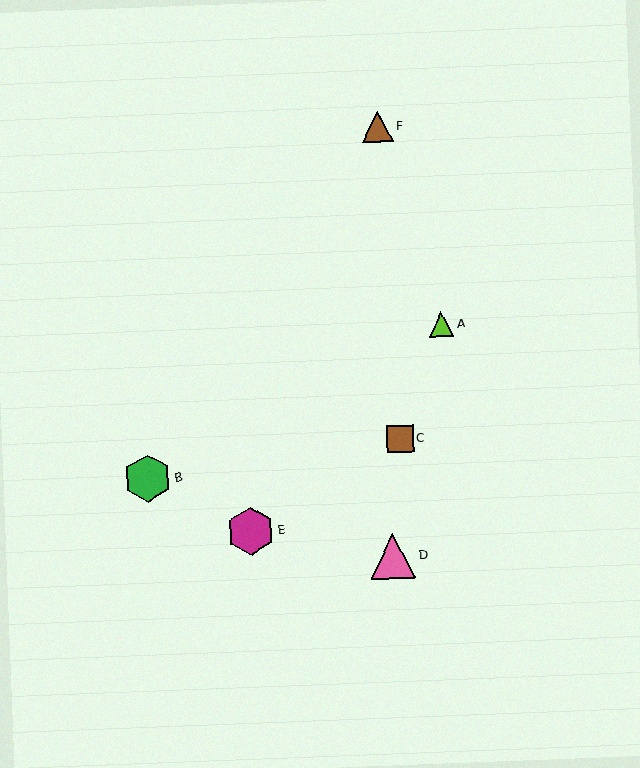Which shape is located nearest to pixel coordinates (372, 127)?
The brown triangle (labeled F) at (377, 127) is nearest to that location.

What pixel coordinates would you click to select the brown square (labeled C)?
Click at (400, 439) to select the brown square C.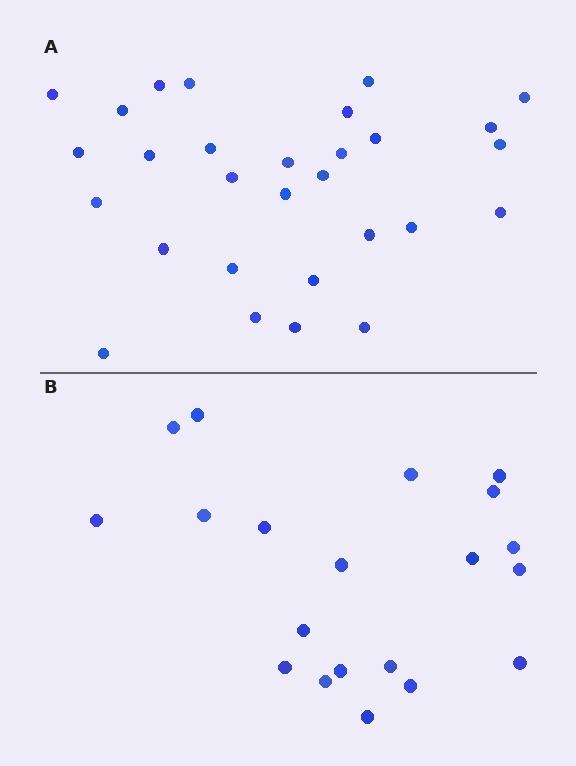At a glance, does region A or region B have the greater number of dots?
Region A (the top region) has more dots.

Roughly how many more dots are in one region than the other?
Region A has roughly 8 or so more dots than region B.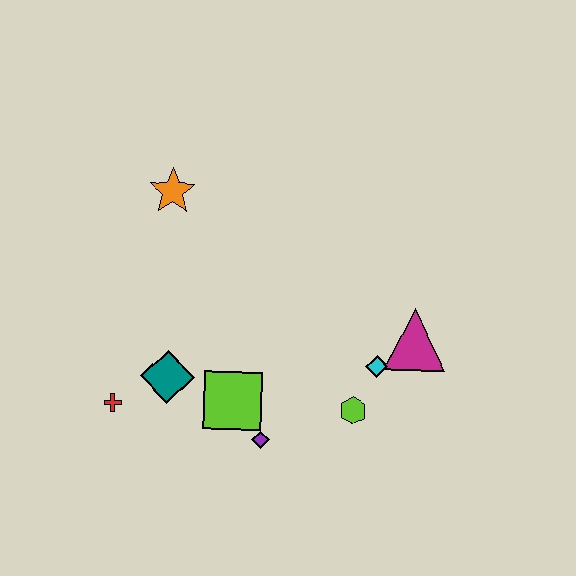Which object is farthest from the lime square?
The orange star is farthest from the lime square.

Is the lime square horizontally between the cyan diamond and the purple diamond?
No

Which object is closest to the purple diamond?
The lime square is closest to the purple diamond.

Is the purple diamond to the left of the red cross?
No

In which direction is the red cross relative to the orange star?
The red cross is below the orange star.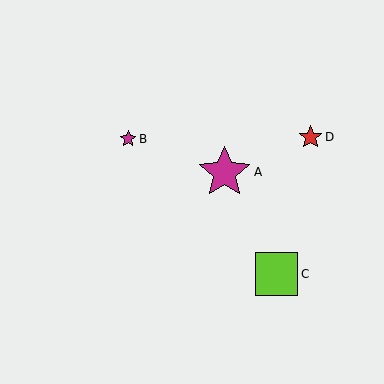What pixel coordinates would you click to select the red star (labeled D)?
Click at (310, 137) to select the red star D.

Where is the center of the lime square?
The center of the lime square is at (276, 274).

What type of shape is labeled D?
Shape D is a red star.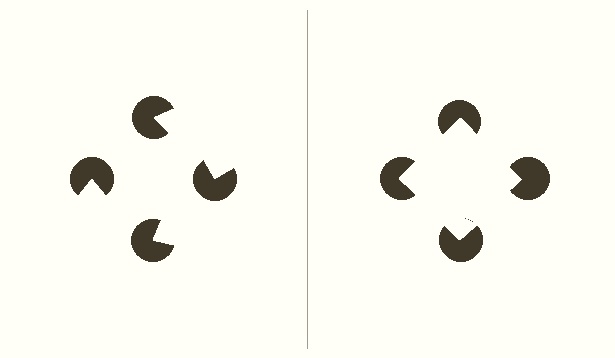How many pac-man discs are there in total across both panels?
8 — 4 on each side.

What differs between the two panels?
The pac-man discs are positioned identically on both sides; only the wedge orientations differ. On the right they align to a square; on the left they are misaligned.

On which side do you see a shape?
An illusory square appears on the right side. On the left side the wedge cuts are rotated, so no coherent shape forms.